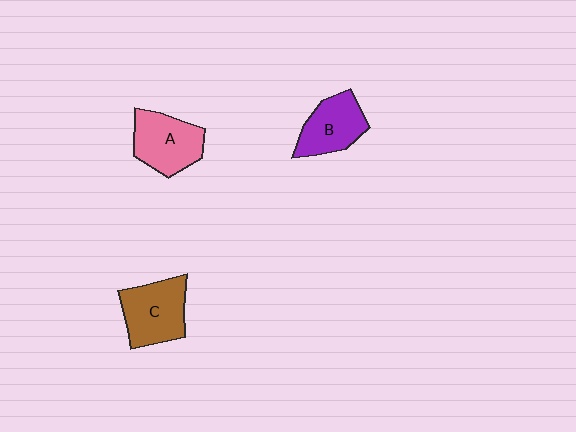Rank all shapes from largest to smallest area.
From largest to smallest: C (brown), A (pink), B (purple).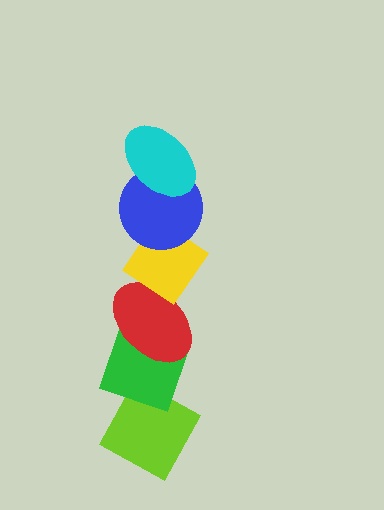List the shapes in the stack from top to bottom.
From top to bottom: the cyan ellipse, the blue circle, the yellow diamond, the red ellipse, the green diamond, the lime diamond.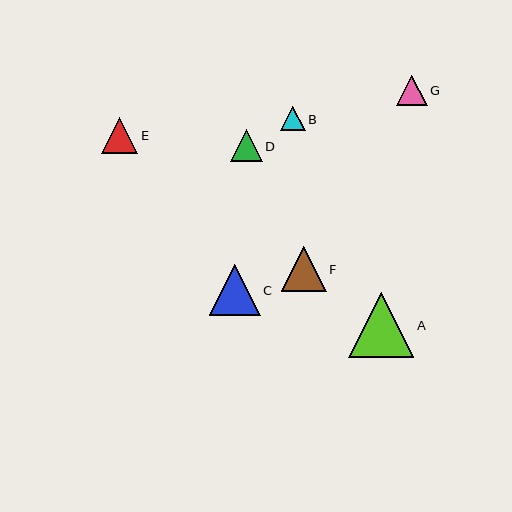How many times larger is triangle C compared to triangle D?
Triangle C is approximately 1.6 times the size of triangle D.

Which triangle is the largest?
Triangle A is the largest with a size of approximately 65 pixels.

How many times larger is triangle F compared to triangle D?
Triangle F is approximately 1.4 times the size of triangle D.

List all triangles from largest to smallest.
From largest to smallest: A, C, F, E, D, G, B.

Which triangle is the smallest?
Triangle B is the smallest with a size of approximately 25 pixels.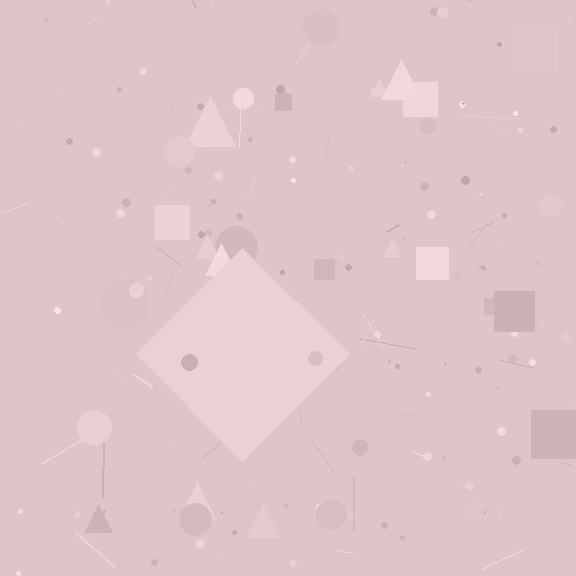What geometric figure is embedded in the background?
A diamond is embedded in the background.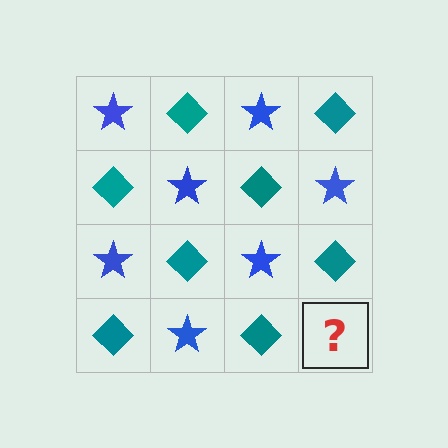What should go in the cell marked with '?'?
The missing cell should contain a blue star.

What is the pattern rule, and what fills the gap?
The rule is that it alternates blue star and teal diamond in a checkerboard pattern. The gap should be filled with a blue star.